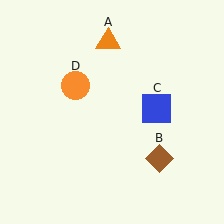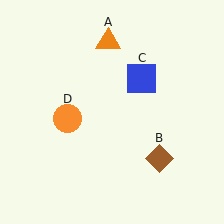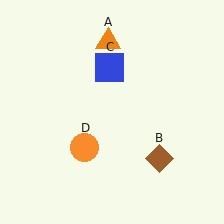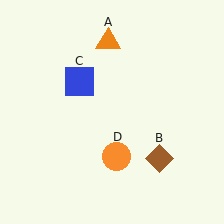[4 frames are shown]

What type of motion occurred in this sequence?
The blue square (object C), orange circle (object D) rotated counterclockwise around the center of the scene.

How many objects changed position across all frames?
2 objects changed position: blue square (object C), orange circle (object D).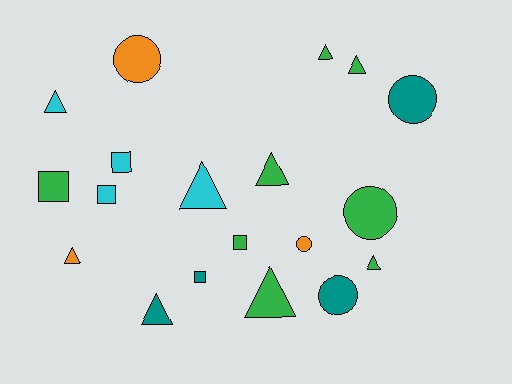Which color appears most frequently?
Green, with 8 objects.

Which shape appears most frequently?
Triangle, with 9 objects.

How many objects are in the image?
There are 19 objects.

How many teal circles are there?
There are 2 teal circles.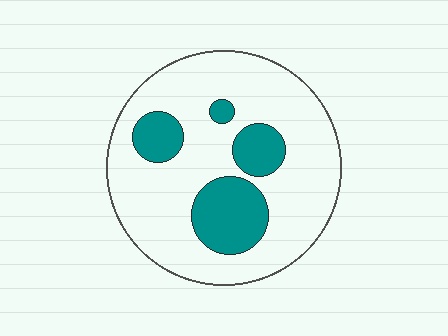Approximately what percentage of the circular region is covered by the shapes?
Approximately 20%.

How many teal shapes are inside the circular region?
4.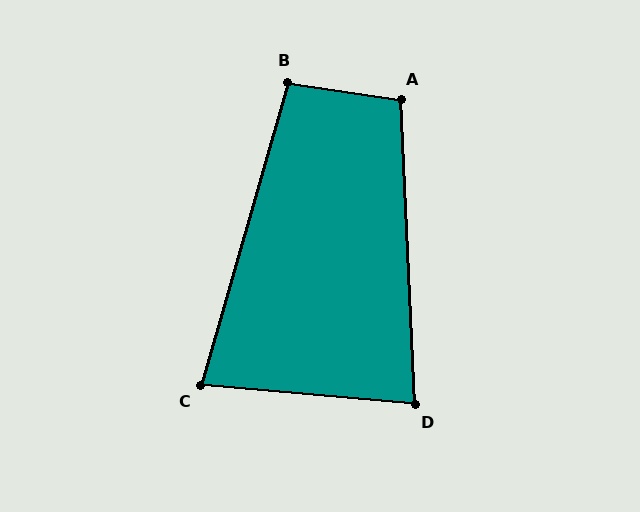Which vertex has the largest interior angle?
A, at approximately 101 degrees.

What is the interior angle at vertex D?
Approximately 82 degrees (acute).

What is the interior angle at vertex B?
Approximately 98 degrees (obtuse).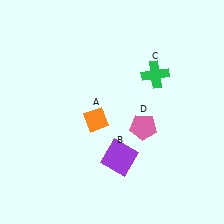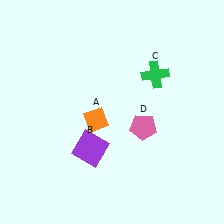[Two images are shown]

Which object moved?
The purple square (B) moved left.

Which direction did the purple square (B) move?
The purple square (B) moved left.